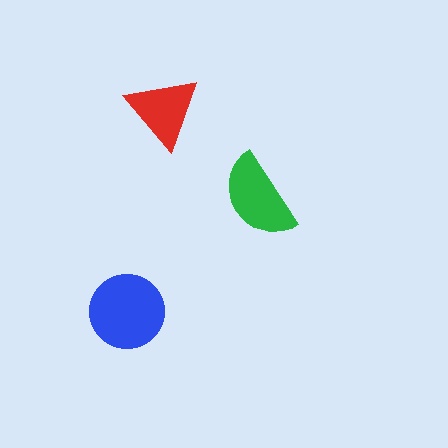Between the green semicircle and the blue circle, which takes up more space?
The blue circle.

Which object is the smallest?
The red triangle.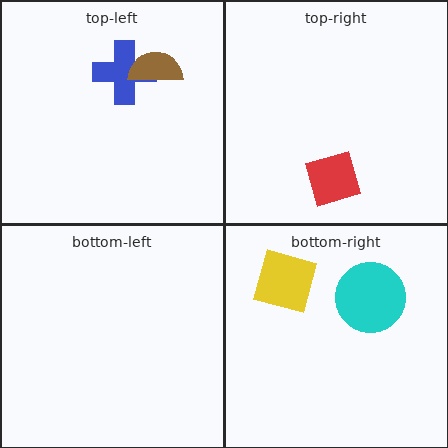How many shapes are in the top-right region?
1.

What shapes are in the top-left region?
The blue cross, the brown semicircle.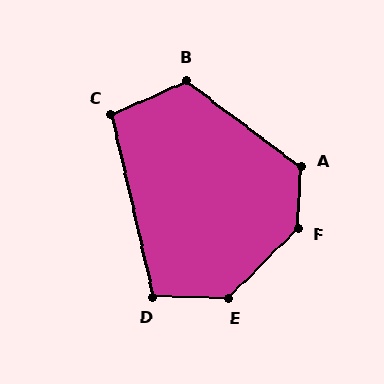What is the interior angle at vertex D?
Approximately 104 degrees (obtuse).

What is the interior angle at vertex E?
Approximately 134 degrees (obtuse).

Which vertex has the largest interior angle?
F, at approximately 138 degrees.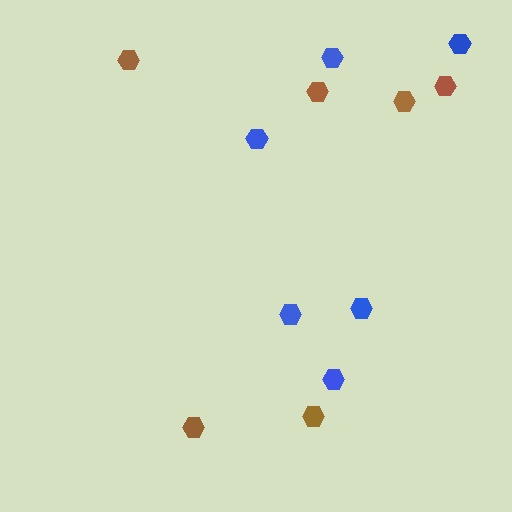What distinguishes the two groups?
There are 2 groups: one group of brown hexagons (6) and one group of blue hexagons (6).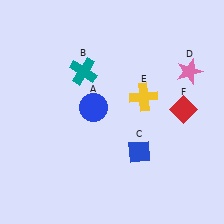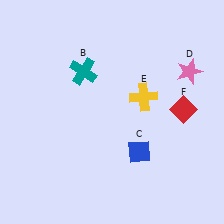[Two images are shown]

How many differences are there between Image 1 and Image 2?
There is 1 difference between the two images.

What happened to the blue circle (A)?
The blue circle (A) was removed in Image 2. It was in the top-left area of Image 1.